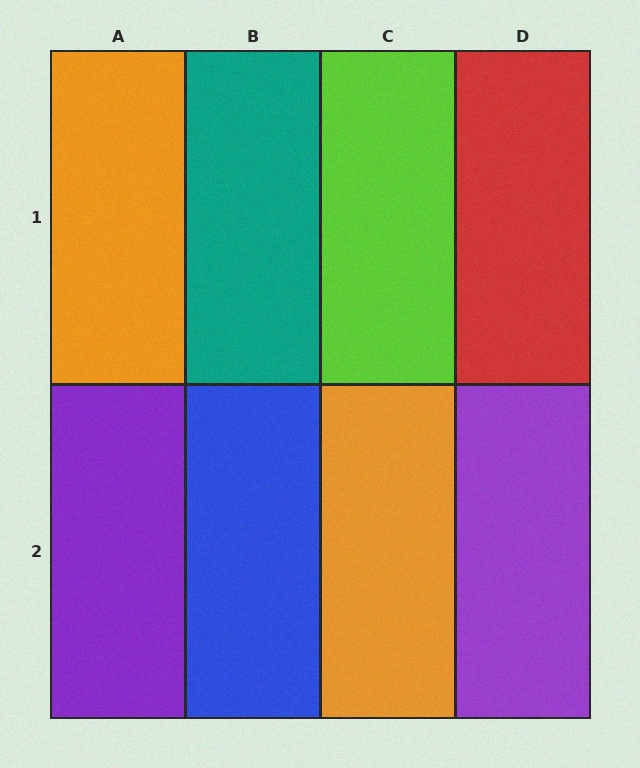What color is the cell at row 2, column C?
Orange.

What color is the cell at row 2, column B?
Blue.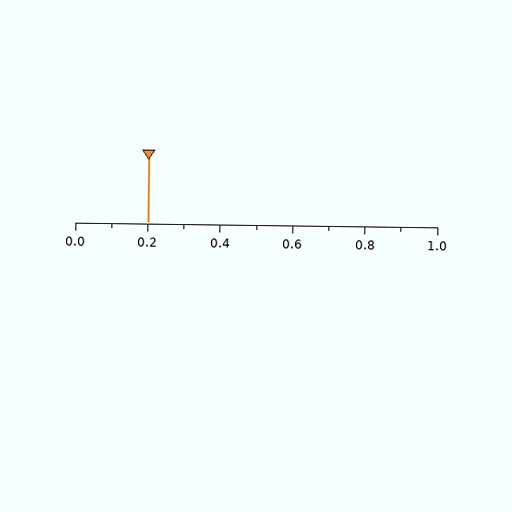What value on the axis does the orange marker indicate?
The marker indicates approximately 0.2.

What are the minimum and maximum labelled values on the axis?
The axis runs from 0.0 to 1.0.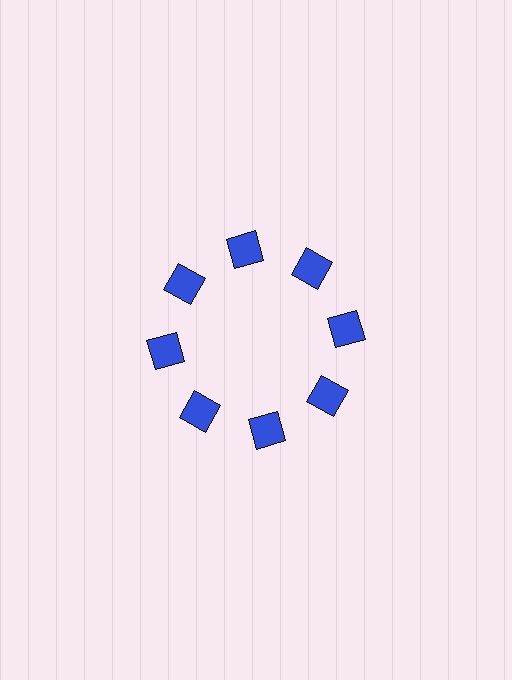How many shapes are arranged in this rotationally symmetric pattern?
There are 8 shapes, arranged in 8 groups of 1.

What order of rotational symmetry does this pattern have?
This pattern has 8-fold rotational symmetry.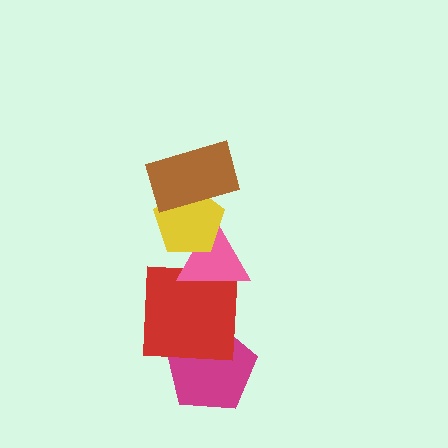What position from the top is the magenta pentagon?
The magenta pentagon is 5th from the top.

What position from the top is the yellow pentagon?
The yellow pentagon is 2nd from the top.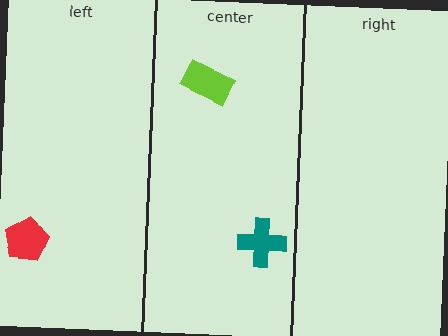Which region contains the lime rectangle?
The center region.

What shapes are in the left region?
The red pentagon.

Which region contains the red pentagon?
The left region.